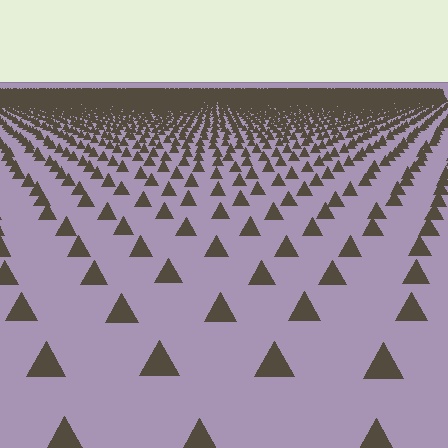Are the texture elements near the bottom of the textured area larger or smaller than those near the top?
Larger. Near the bottom, elements are closer to the viewer and appear at a bigger on-screen size.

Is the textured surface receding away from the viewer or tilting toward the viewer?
The surface is receding away from the viewer. Texture elements get smaller and denser toward the top.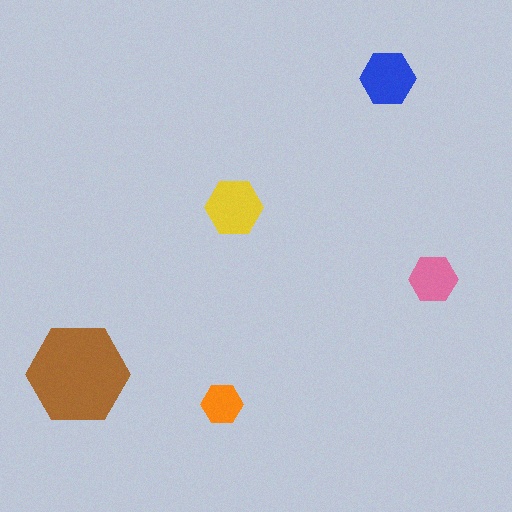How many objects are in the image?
There are 5 objects in the image.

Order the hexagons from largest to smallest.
the brown one, the yellow one, the blue one, the pink one, the orange one.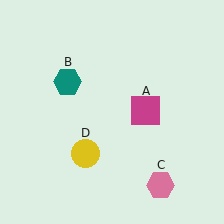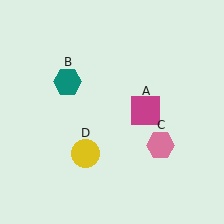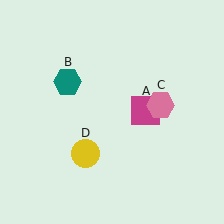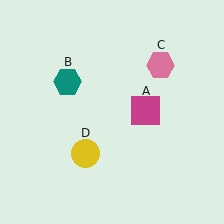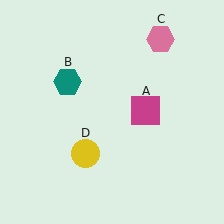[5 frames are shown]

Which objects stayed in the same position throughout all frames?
Magenta square (object A) and teal hexagon (object B) and yellow circle (object D) remained stationary.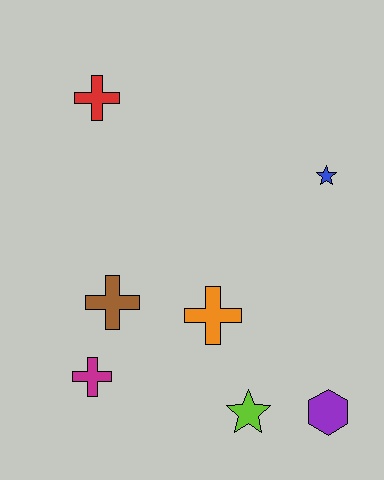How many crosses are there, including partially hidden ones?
There are 4 crosses.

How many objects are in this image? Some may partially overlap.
There are 7 objects.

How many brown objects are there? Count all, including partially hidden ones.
There is 1 brown object.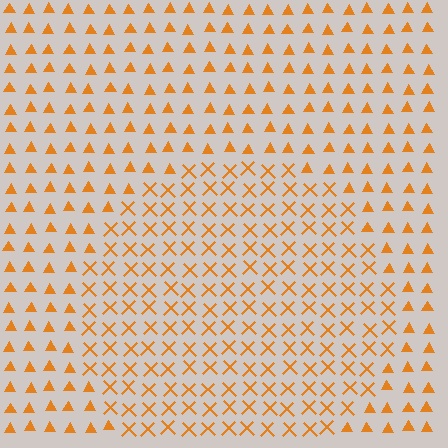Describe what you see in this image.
The image is filled with small orange elements arranged in a uniform grid. A circle-shaped region contains X marks, while the surrounding area contains triangles. The boundary is defined purely by the change in element shape.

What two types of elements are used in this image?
The image uses X marks inside the circle region and triangles outside it.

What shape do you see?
I see a circle.